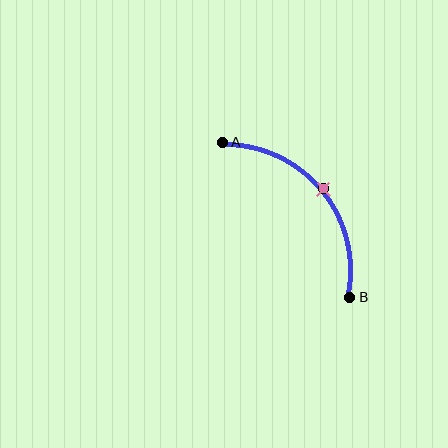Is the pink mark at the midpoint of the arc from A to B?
Yes. The pink mark lies on the arc at equal arc-length from both A and B — it is the arc midpoint.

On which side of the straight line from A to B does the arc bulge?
The arc bulges above and to the right of the straight line connecting A and B.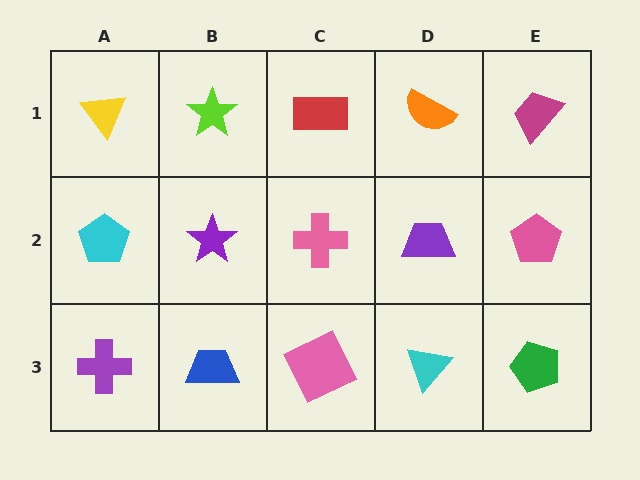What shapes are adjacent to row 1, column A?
A cyan pentagon (row 2, column A), a lime star (row 1, column B).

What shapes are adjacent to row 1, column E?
A pink pentagon (row 2, column E), an orange semicircle (row 1, column D).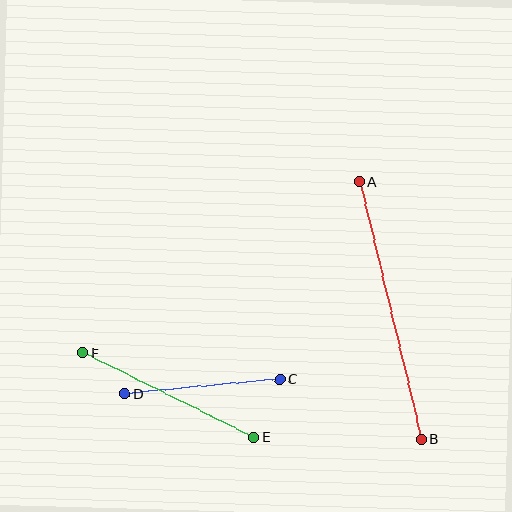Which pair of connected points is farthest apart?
Points A and B are farthest apart.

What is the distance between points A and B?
The distance is approximately 265 pixels.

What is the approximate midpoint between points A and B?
The midpoint is at approximately (390, 310) pixels.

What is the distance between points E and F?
The distance is approximately 190 pixels.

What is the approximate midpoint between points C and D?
The midpoint is at approximately (202, 386) pixels.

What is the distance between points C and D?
The distance is approximately 156 pixels.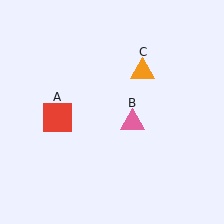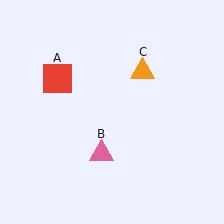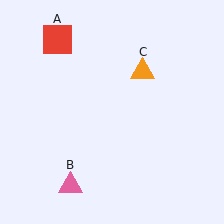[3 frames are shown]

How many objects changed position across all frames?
2 objects changed position: red square (object A), pink triangle (object B).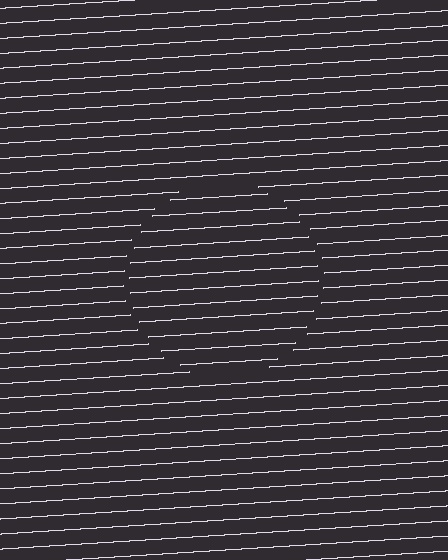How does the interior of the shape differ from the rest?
The interior of the shape contains the same grating, shifted by half a period — the contour is defined by the phase discontinuity where line-ends from the inner and outer gratings abut.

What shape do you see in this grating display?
An illusory circle. The interior of the shape contains the same grating, shifted by half a period — the contour is defined by the phase discontinuity where line-ends from the inner and outer gratings abut.